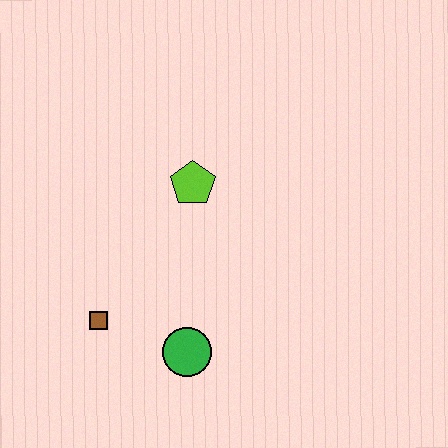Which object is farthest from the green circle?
The lime pentagon is farthest from the green circle.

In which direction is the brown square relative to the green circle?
The brown square is to the left of the green circle.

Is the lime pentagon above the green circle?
Yes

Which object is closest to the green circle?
The brown square is closest to the green circle.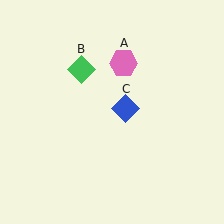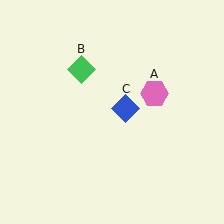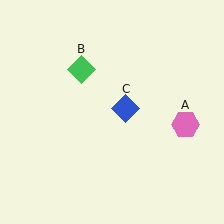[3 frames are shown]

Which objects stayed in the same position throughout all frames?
Green diamond (object B) and blue diamond (object C) remained stationary.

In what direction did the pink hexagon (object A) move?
The pink hexagon (object A) moved down and to the right.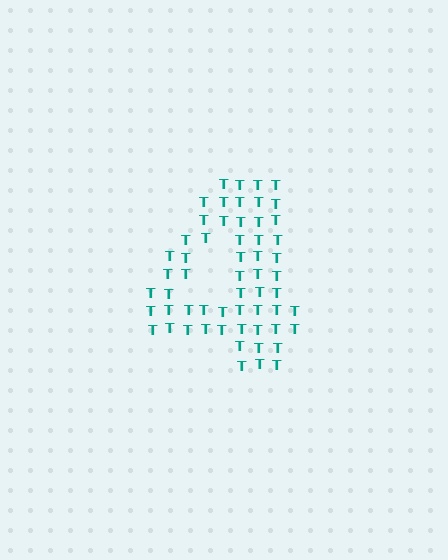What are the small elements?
The small elements are letter T's.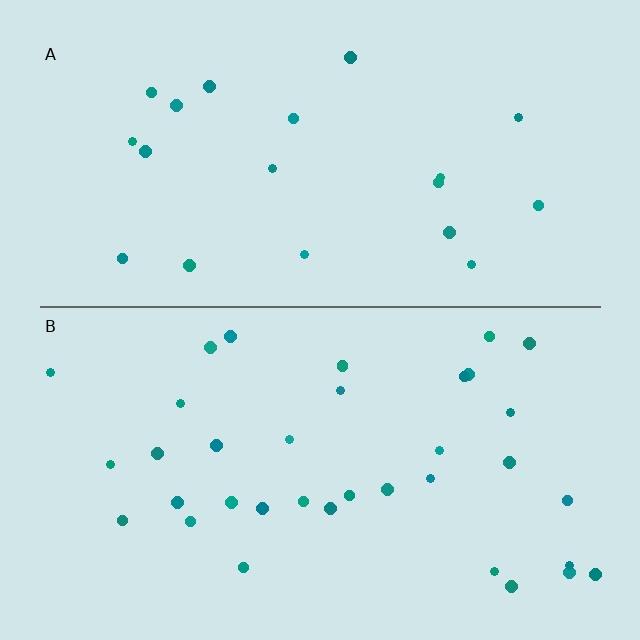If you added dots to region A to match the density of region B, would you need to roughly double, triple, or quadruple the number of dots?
Approximately double.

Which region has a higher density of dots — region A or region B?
B (the bottom).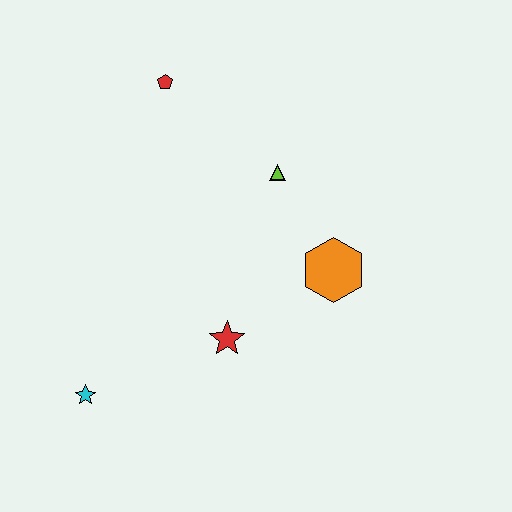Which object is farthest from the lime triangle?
The cyan star is farthest from the lime triangle.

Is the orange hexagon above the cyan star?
Yes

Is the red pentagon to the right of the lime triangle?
No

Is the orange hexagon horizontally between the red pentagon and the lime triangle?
No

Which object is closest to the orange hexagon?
The lime triangle is closest to the orange hexagon.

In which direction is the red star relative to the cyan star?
The red star is to the right of the cyan star.